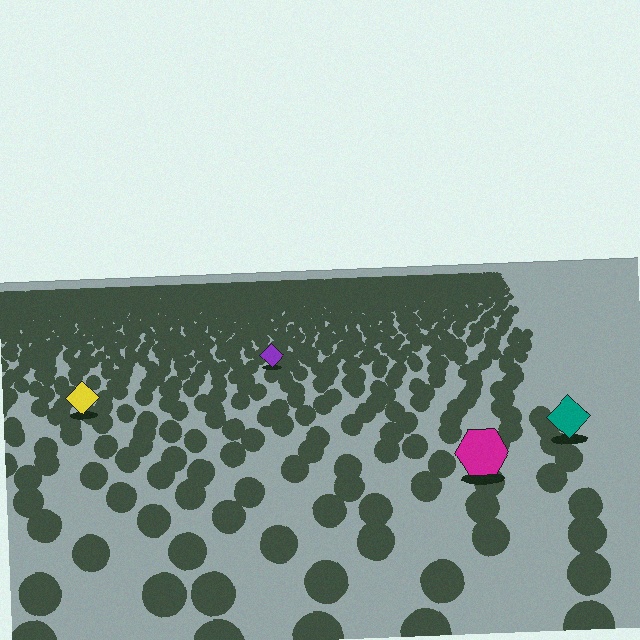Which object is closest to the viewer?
The magenta hexagon is closest. The texture marks near it are larger and more spread out.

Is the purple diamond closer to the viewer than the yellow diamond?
No. The yellow diamond is closer — you can tell from the texture gradient: the ground texture is coarser near it.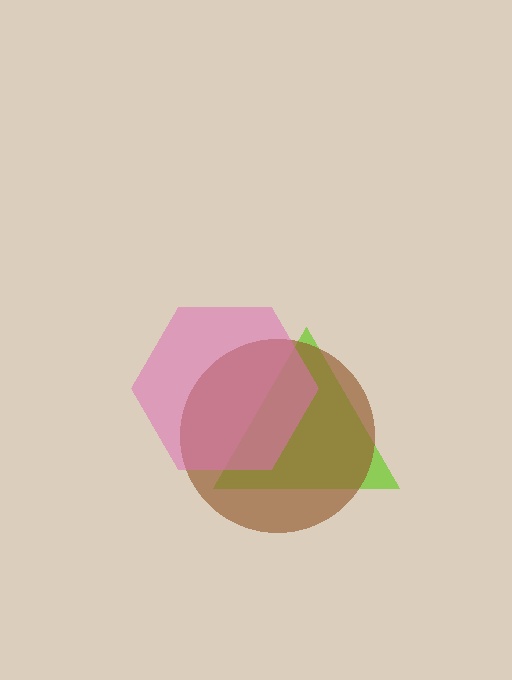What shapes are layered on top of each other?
The layered shapes are: a lime triangle, a brown circle, a pink hexagon.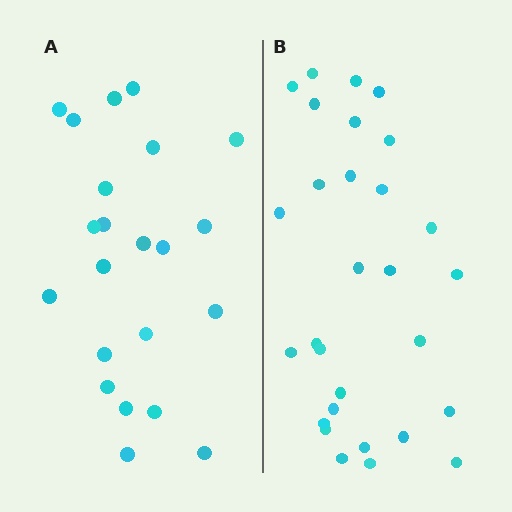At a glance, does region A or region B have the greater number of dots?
Region B (the right region) has more dots.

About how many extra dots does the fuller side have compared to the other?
Region B has roughly 8 or so more dots than region A.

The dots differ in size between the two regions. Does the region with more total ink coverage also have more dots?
No. Region A has more total ink coverage because its dots are larger, but region B actually contains more individual dots. Total area can be misleading — the number of items is what matters here.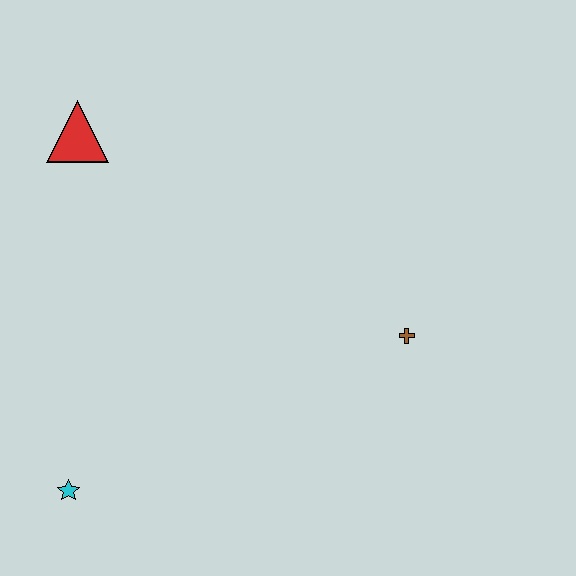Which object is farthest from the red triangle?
The brown cross is farthest from the red triangle.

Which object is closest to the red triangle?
The cyan star is closest to the red triangle.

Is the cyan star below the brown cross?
Yes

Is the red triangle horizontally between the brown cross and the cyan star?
Yes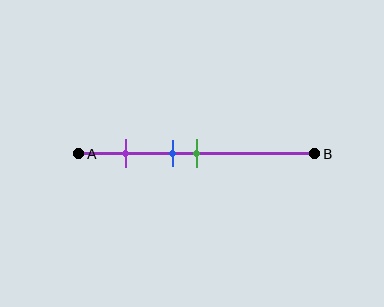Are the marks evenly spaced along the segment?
No, the marks are not evenly spaced.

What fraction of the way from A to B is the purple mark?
The purple mark is approximately 20% (0.2) of the way from A to B.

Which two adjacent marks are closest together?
The blue and green marks are the closest adjacent pair.